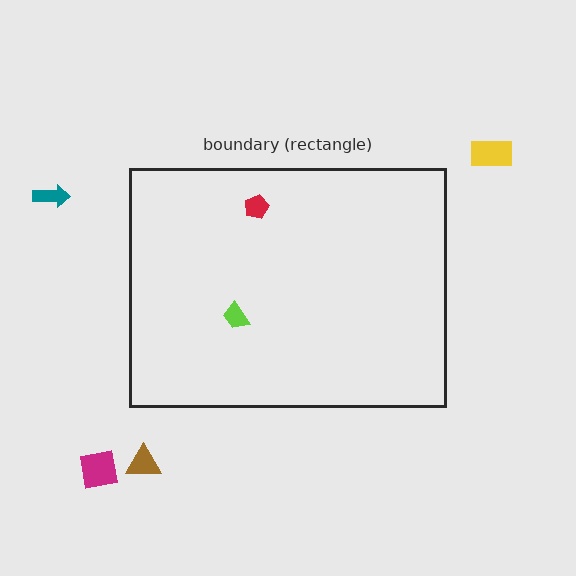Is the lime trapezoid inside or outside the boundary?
Inside.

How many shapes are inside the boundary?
2 inside, 4 outside.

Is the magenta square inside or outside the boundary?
Outside.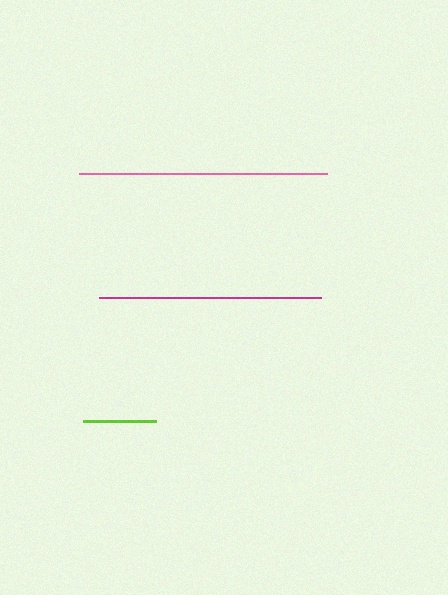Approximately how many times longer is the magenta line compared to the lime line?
The magenta line is approximately 3.0 times the length of the lime line.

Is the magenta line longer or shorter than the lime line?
The magenta line is longer than the lime line.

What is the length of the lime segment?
The lime segment is approximately 73 pixels long.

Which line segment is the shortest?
The lime line is the shortest at approximately 73 pixels.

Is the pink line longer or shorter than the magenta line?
The pink line is longer than the magenta line.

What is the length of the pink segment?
The pink segment is approximately 248 pixels long.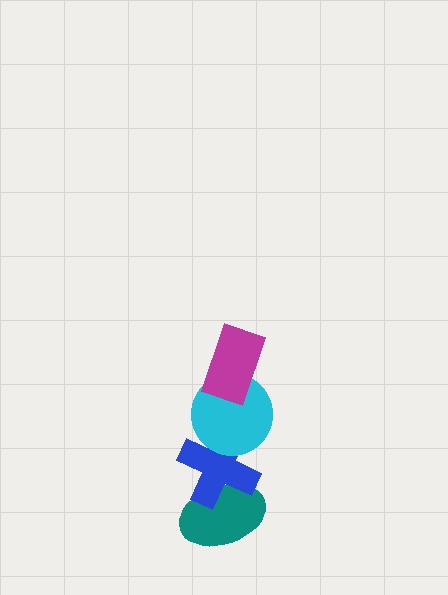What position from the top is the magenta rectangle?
The magenta rectangle is 1st from the top.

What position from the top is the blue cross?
The blue cross is 3rd from the top.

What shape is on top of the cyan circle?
The magenta rectangle is on top of the cyan circle.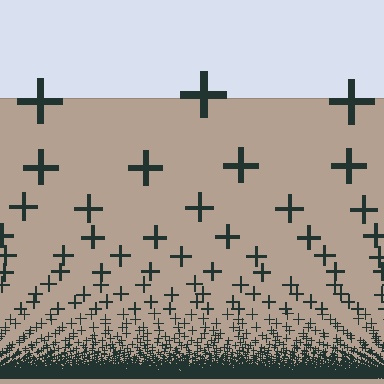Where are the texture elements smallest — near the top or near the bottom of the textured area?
Near the bottom.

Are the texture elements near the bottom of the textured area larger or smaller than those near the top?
Smaller. The gradient is inverted — elements near the bottom are smaller and denser.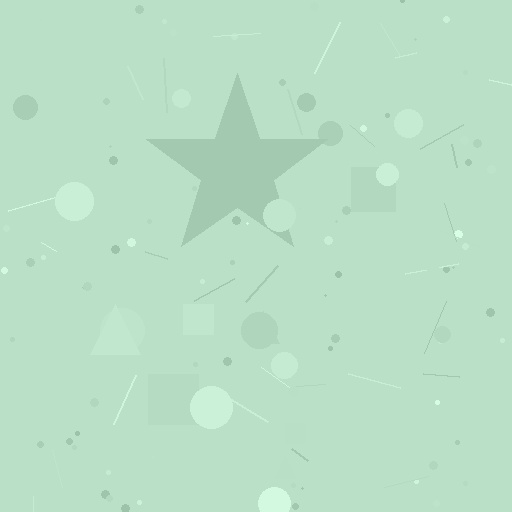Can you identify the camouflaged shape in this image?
The camouflaged shape is a star.